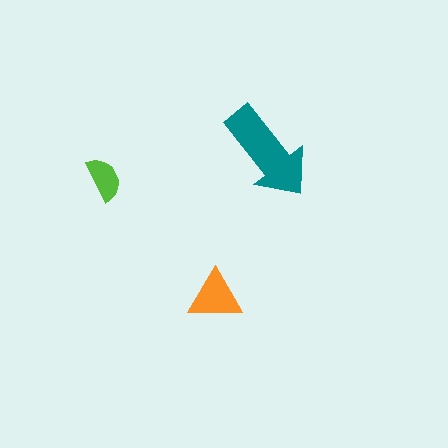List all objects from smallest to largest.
The lime semicircle, the orange triangle, the teal arrow.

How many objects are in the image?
There are 3 objects in the image.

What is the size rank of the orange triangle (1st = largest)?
2nd.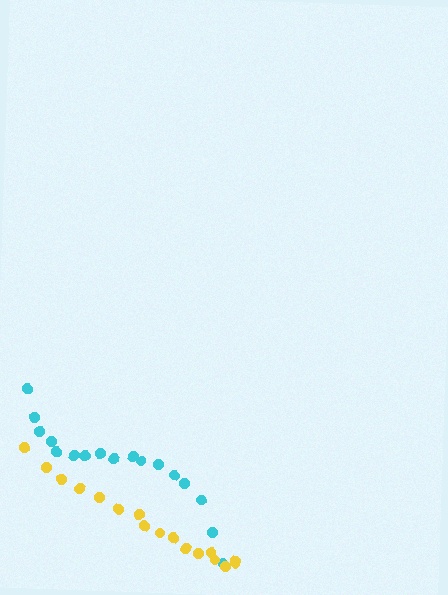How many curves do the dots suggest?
There are 2 distinct paths.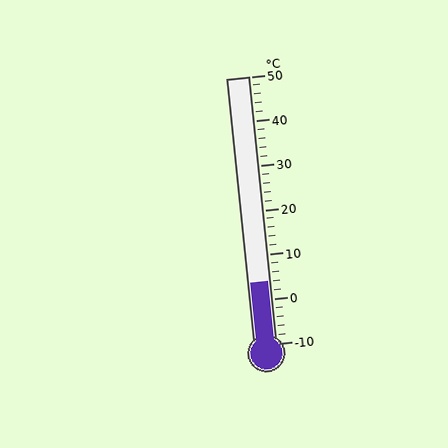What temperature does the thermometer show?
The thermometer shows approximately 4°C.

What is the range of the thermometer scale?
The thermometer scale ranges from -10°C to 50°C.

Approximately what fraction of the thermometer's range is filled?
The thermometer is filled to approximately 25% of its range.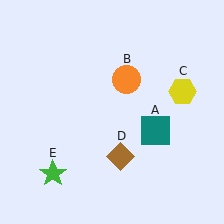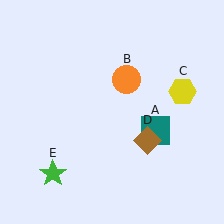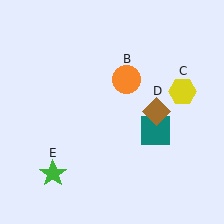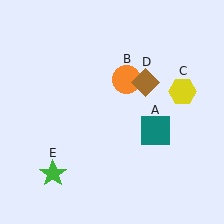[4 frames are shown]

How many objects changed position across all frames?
1 object changed position: brown diamond (object D).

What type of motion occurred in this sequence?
The brown diamond (object D) rotated counterclockwise around the center of the scene.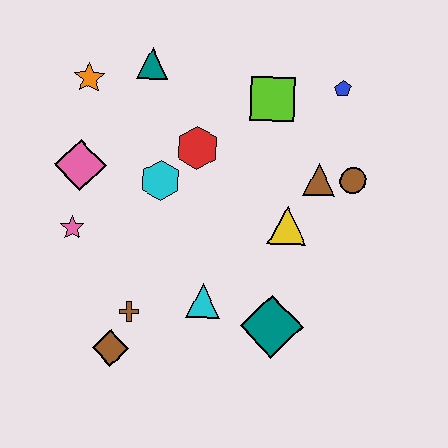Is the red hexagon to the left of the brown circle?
Yes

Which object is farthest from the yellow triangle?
The orange star is farthest from the yellow triangle.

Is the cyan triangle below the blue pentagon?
Yes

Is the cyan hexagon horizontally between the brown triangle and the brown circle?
No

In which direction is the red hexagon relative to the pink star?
The red hexagon is to the right of the pink star.